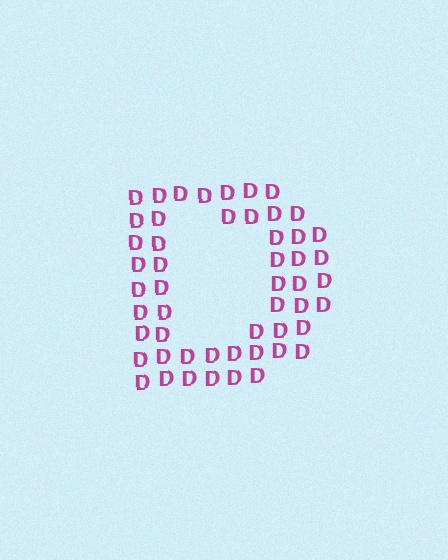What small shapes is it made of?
It is made of small letter D's.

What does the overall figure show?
The overall figure shows the letter D.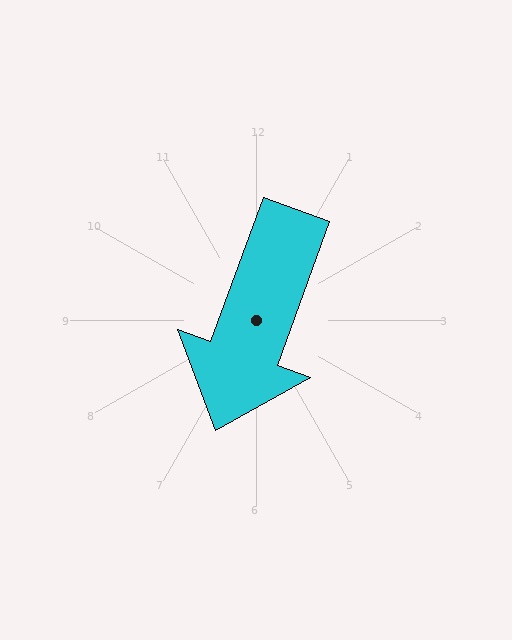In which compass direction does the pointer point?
South.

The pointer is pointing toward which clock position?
Roughly 7 o'clock.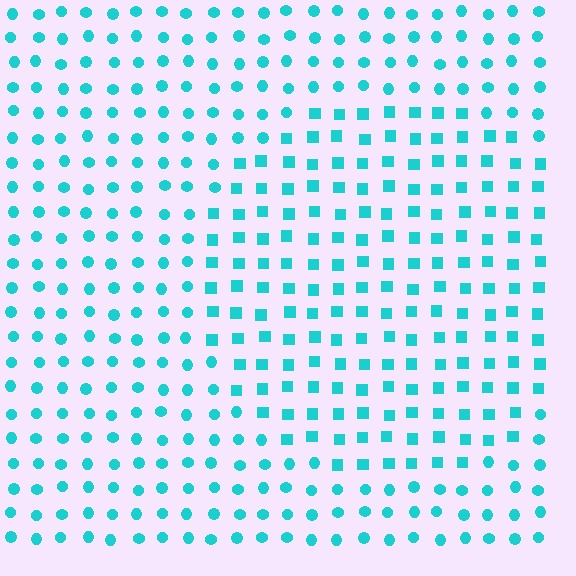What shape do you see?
I see a circle.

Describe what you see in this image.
The image is filled with small cyan elements arranged in a uniform grid. A circle-shaped region contains squares, while the surrounding area contains circles. The boundary is defined purely by the change in element shape.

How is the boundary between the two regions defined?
The boundary is defined by a change in element shape: squares inside vs. circles outside. All elements share the same color and spacing.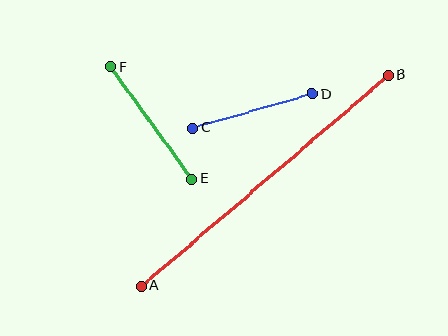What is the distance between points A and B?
The distance is approximately 324 pixels.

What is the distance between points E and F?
The distance is approximately 138 pixels.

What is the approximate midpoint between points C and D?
The midpoint is at approximately (253, 111) pixels.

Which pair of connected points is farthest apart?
Points A and B are farthest apart.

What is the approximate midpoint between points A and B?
The midpoint is at approximately (265, 180) pixels.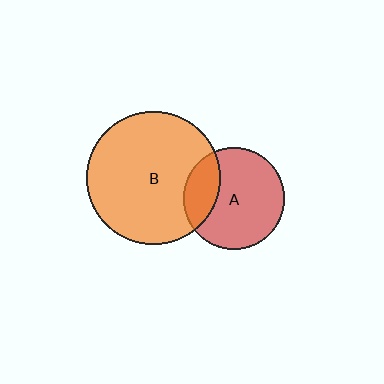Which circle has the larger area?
Circle B (orange).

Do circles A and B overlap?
Yes.